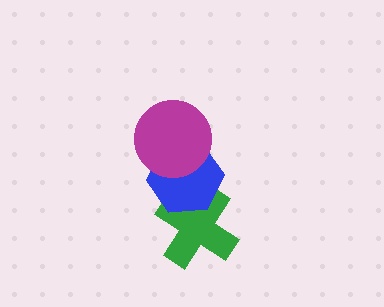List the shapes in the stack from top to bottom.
From top to bottom: the magenta circle, the blue hexagon, the green cross.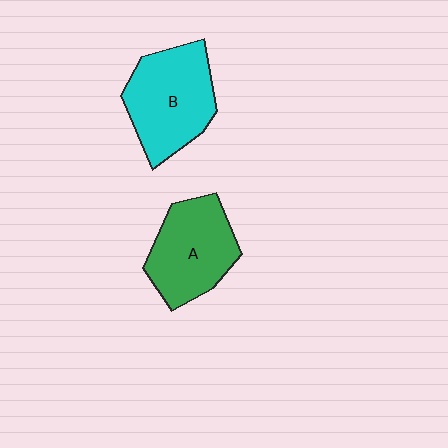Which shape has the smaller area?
Shape A (green).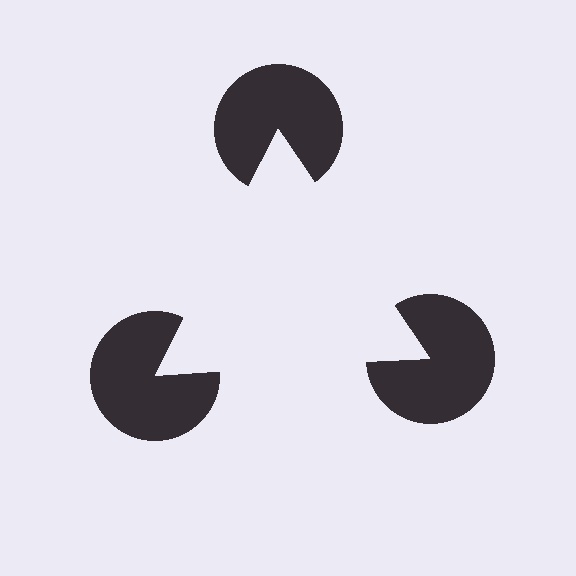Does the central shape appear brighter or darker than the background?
It typically appears slightly brighter than the background, even though no actual brightness change is drawn.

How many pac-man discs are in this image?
There are 3 — one at each vertex of the illusory triangle.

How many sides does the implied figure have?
3 sides.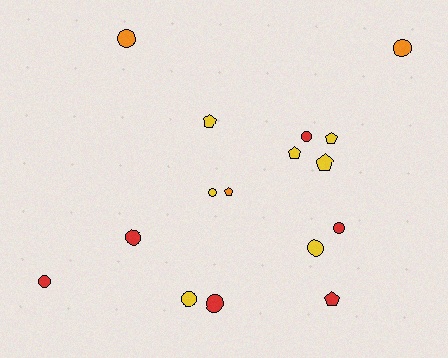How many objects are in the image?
There are 16 objects.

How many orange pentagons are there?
There is 1 orange pentagon.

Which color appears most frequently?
Yellow, with 7 objects.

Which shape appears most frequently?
Circle, with 10 objects.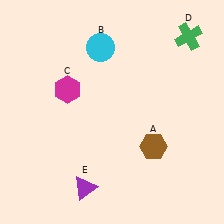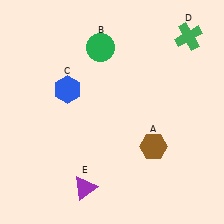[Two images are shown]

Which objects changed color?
B changed from cyan to green. C changed from magenta to blue.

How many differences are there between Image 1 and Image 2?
There are 2 differences between the two images.